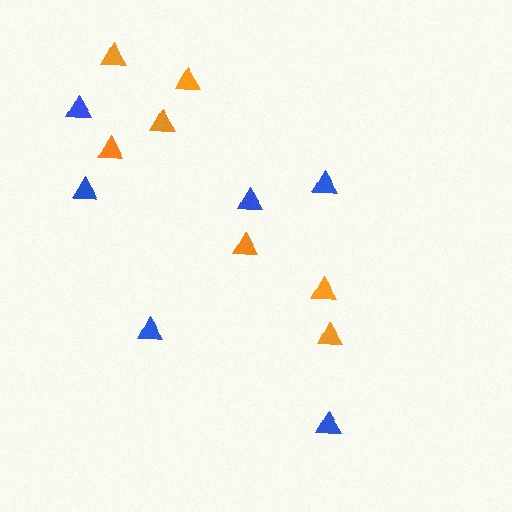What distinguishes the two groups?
There are 2 groups: one group of blue triangles (6) and one group of orange triangles (7).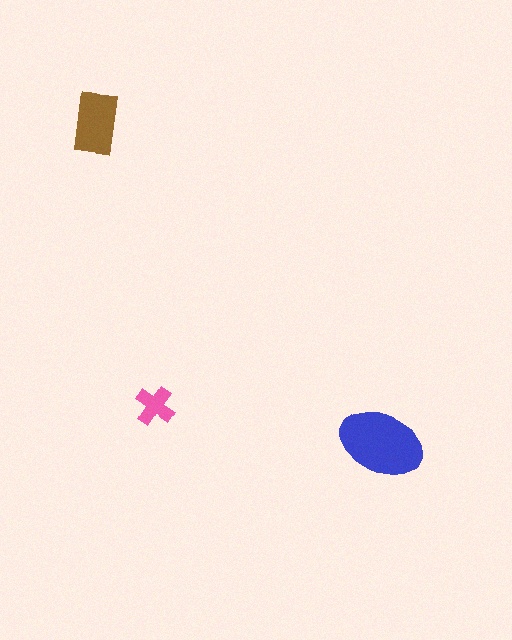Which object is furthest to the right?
The blue ellipse is rightmost.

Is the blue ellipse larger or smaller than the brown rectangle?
Larger.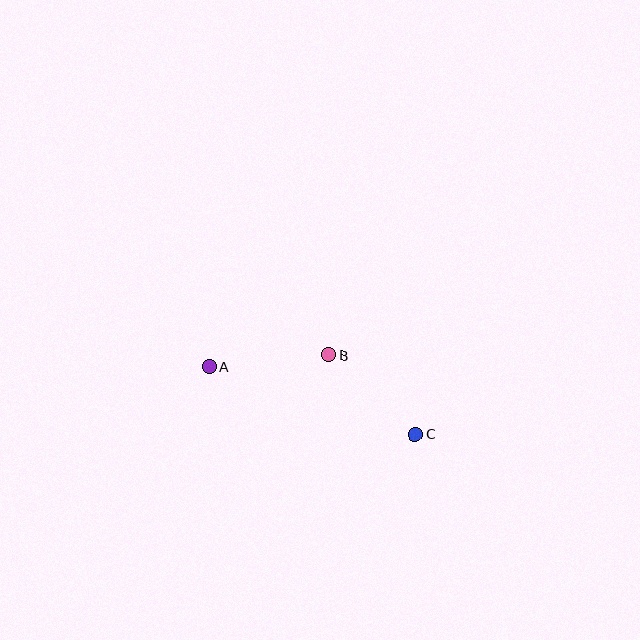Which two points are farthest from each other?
Points A and C are farthest from each other.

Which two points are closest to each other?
Points B and C are closest to each other.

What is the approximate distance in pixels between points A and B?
The distance between A and B is approximately 121 pixels.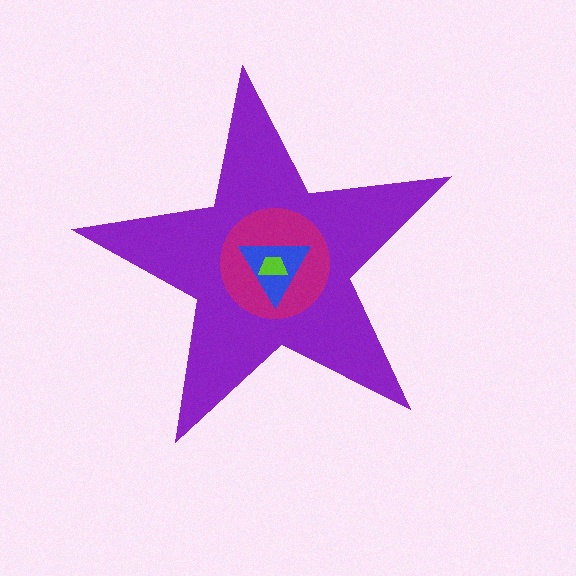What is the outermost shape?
The purple star.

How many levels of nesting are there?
4.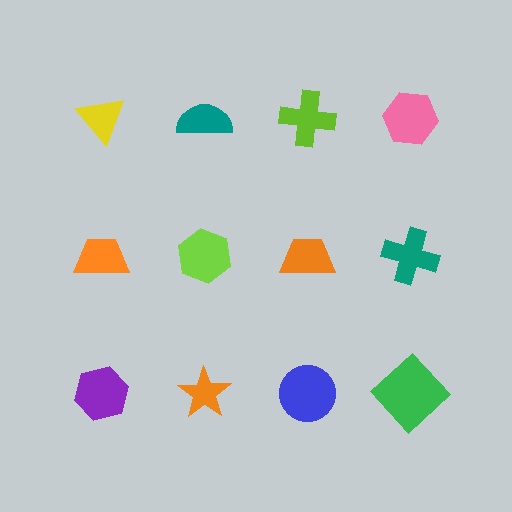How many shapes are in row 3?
4 shapes.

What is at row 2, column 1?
An orange trapezoid.